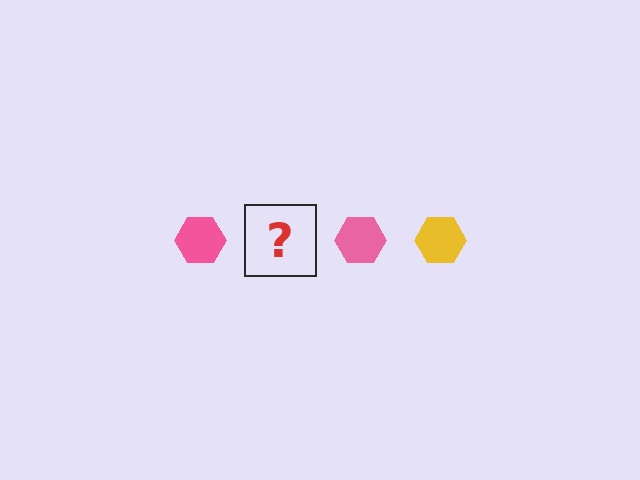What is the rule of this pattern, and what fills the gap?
The rule is that the pattern cycles through pink, yellow hexagons. The gap should be filled with a yellow hexagon.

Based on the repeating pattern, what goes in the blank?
The blank should be a yellow hexagon.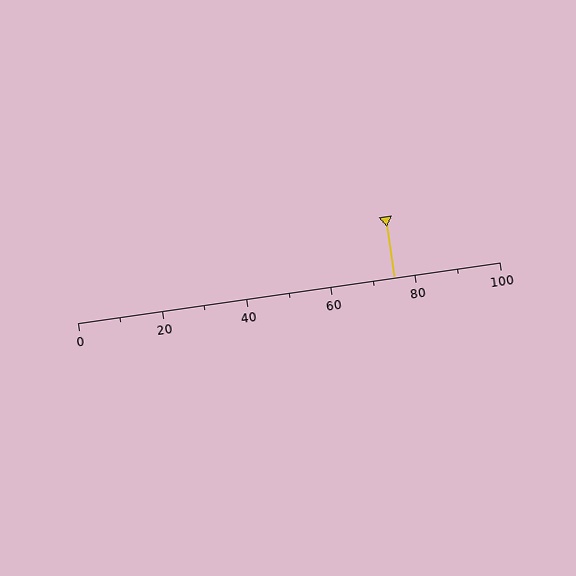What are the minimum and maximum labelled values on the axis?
The axis runs from 0 to 100.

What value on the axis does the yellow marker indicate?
The marker indicates approximately 75.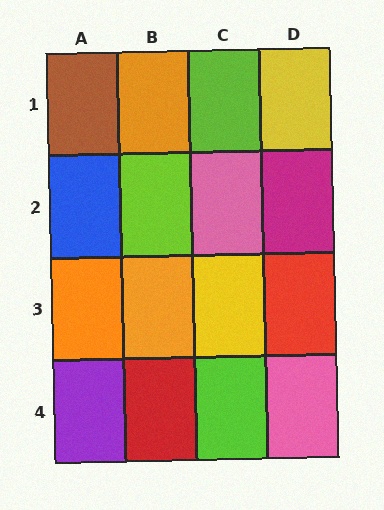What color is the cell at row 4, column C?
Lime.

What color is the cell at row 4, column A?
Purple.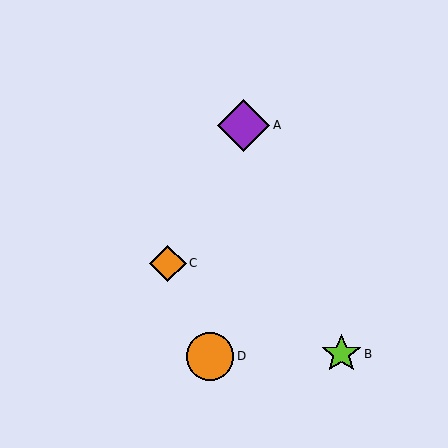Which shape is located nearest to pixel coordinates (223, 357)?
The orange circle (labeled D) at (210, 356) is nearest to that location.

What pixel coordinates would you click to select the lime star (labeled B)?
Click at (341, 354) to select the lime star B.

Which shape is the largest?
The purple diamond (labeled A) is the largest.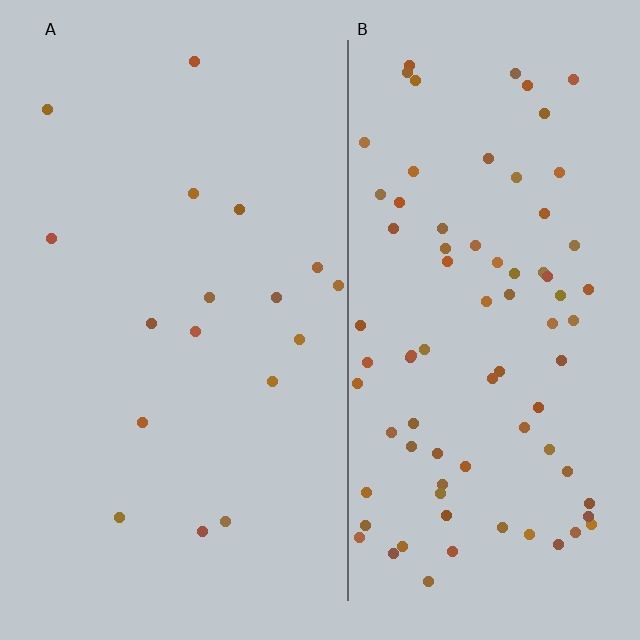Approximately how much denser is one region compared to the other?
Approximately 4.7× — region B over region A.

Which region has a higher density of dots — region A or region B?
B (the right).